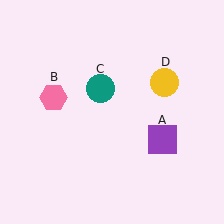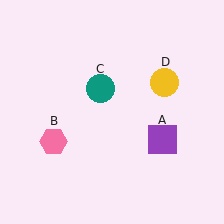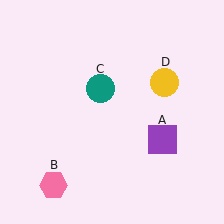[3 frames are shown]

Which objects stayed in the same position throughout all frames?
Purple square (object A) and teal circle (object C) and yellow circle (object D) remained stationary.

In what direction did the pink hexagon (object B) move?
The pink hexagon (object B) moved down.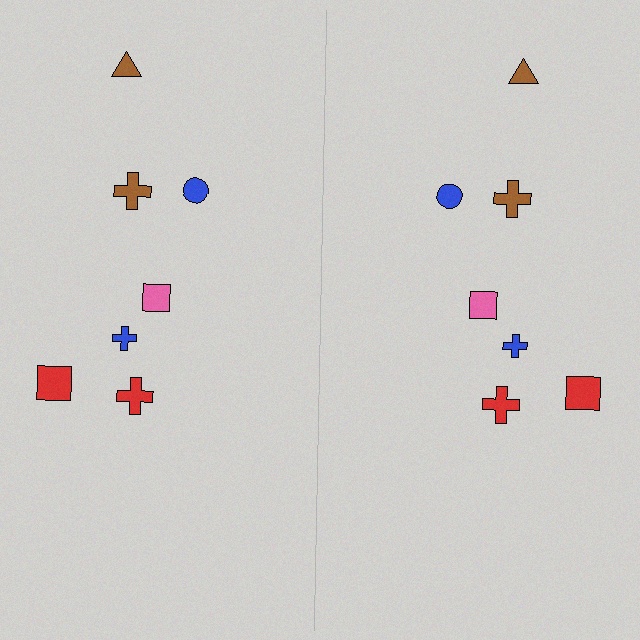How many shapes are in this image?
There are 14 shapes in this image.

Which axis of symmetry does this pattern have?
The pattern has a vertical axis of symmetry running through the center of the image.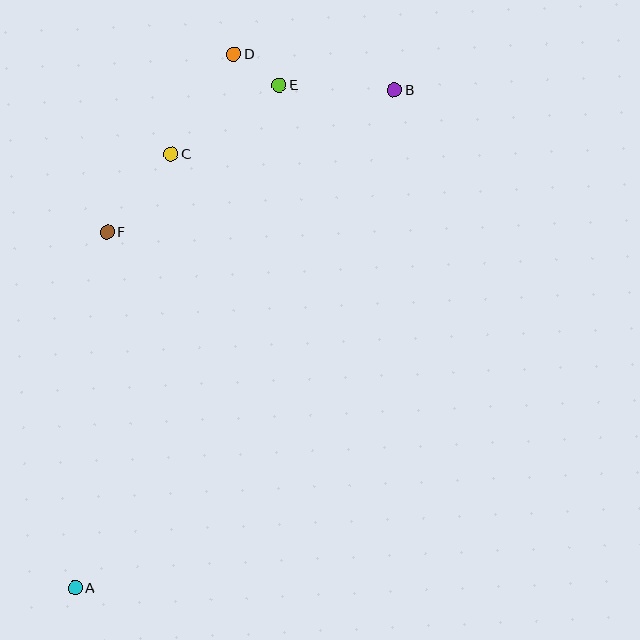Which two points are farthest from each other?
Points A and B are farthest from each other.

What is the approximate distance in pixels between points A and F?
The distance between A and F is approximately 357 pixels.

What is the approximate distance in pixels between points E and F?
The distance between E and F is approximately 226 pixels.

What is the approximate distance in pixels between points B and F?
The distance between B and F is approximately 321 pixels.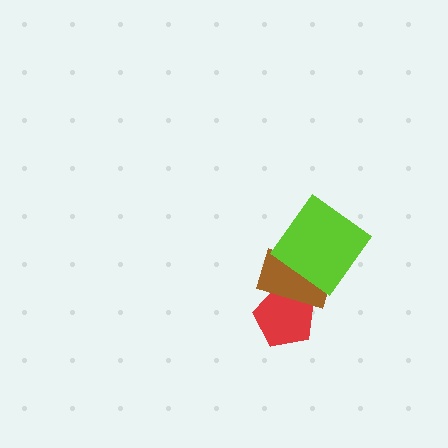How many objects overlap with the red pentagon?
1 object overlaps with the red pentagon.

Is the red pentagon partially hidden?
Yes, it is partially covered by another shape.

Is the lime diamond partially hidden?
No, no other shape covers it.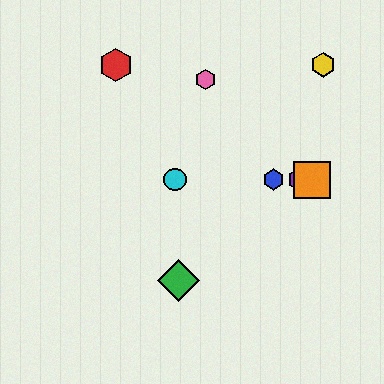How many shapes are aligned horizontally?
4 shapes (the blue hexagon, the purple hexagon, the orange square, the cyan circle) are aligned horizontally.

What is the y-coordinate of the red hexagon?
The red hexagon is at y≈65.